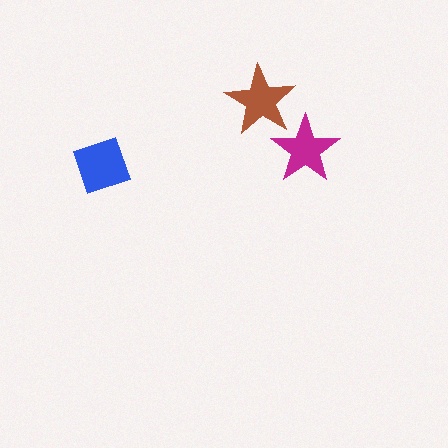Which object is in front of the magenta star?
The brown star is in front of the magenta star.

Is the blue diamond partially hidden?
No, no other shape covers it.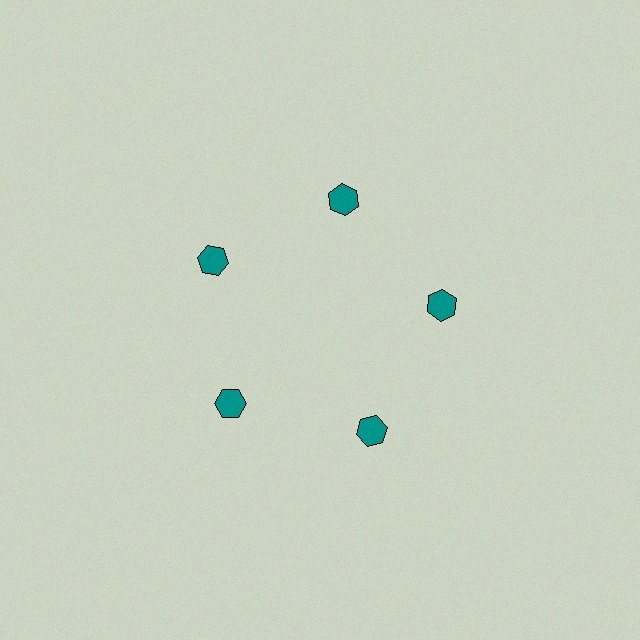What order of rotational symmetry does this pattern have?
This pattern has 5-fold rotational symmetry.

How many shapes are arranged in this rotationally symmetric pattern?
There are 5 shapes, arranged in 5 groups of 1.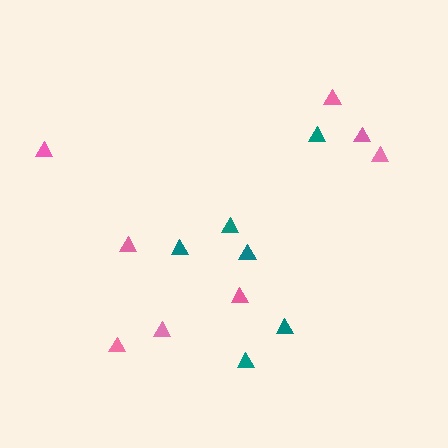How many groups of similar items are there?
There are 2 groups: one group of pink triangles (8) and one group of teal triangles (6).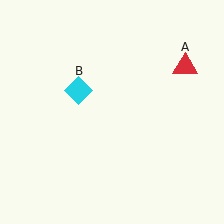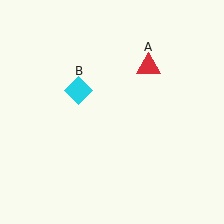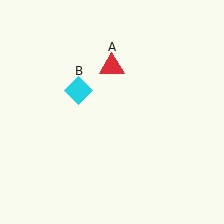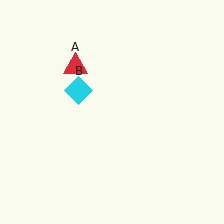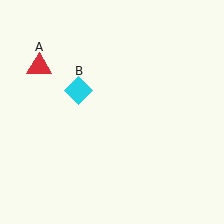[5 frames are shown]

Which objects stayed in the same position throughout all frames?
Cyan diamond (object B) remained stationary.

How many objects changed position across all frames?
1 object changed position: red triangle (object A).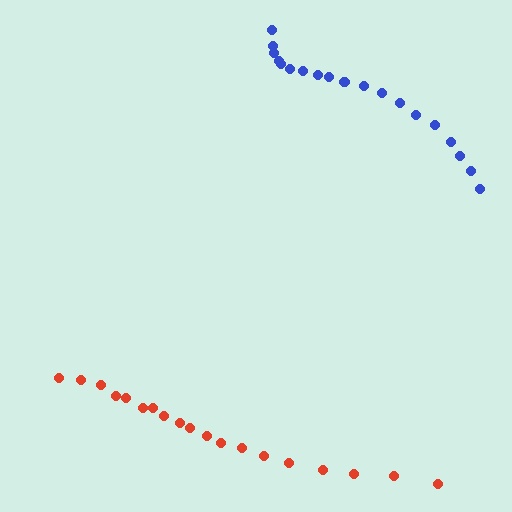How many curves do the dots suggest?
There are 2 distinct paths.